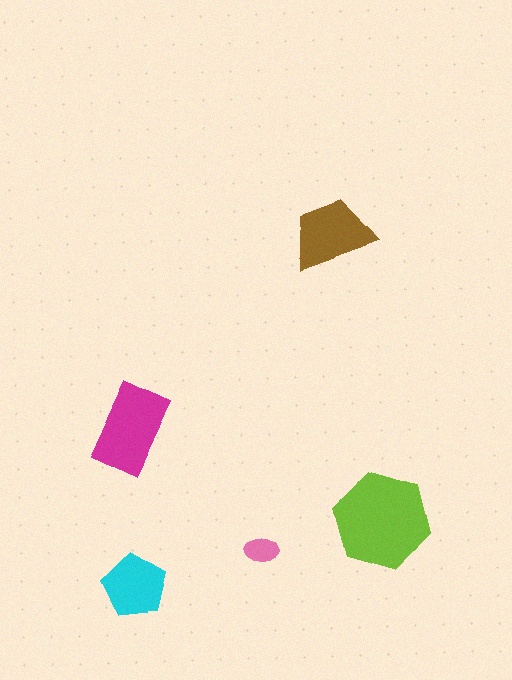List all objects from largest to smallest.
The lime hexagon, the magenta rectangle, the brown trapezoid, the cyan pentagon, the pink ellipse.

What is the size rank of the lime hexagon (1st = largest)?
1st.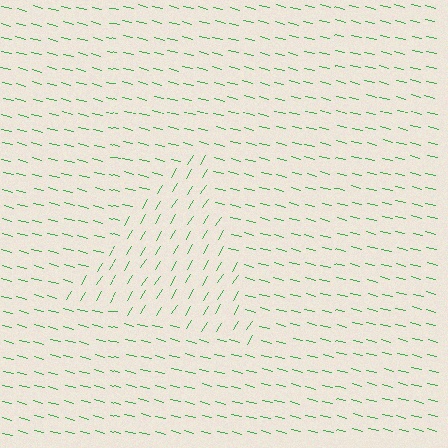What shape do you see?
I see a triangle.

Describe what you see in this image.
The image is filled with small green line segments. A triangle region in the image has lines oriented differently from the surrounding lines, creating a visible texture boundary.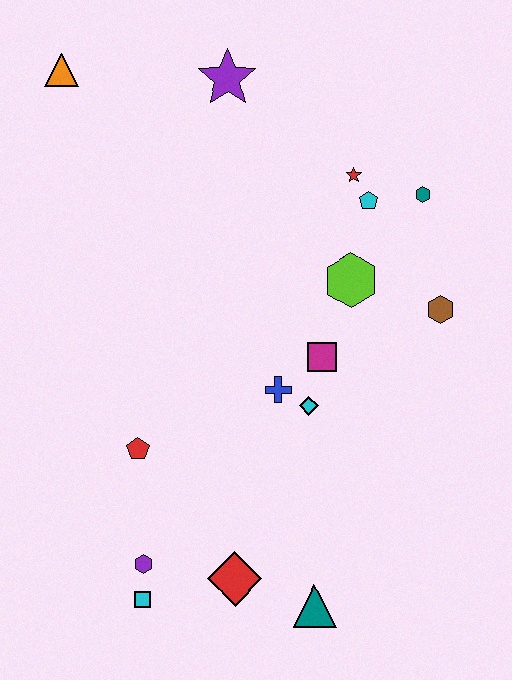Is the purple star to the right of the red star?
No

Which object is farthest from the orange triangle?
The teal triangle is farthest from the orange triangle.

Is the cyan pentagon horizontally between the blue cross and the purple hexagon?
No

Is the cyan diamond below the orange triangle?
Yes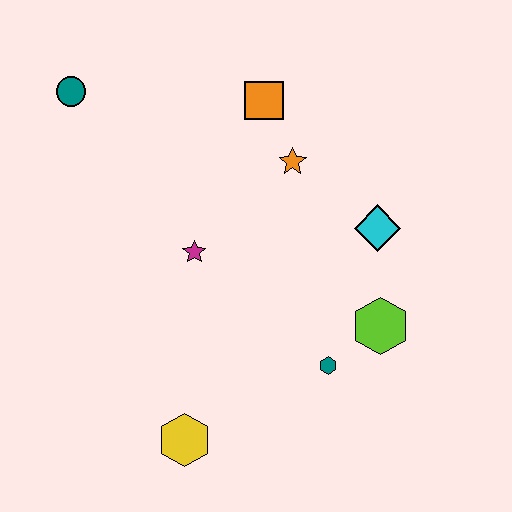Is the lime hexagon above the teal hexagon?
Yes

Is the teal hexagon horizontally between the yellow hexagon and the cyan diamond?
Yes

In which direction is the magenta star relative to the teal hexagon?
The magenta star is to the left of the teal hexagon.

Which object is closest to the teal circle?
The orange square is closest to the teal circle.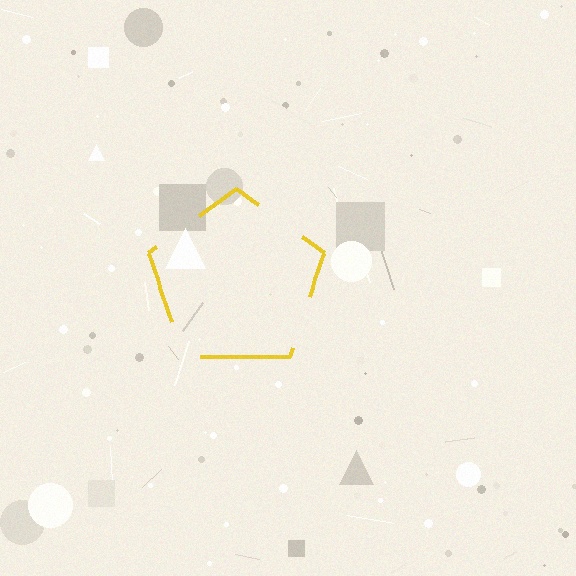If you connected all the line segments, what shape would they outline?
They would outline a pentagon.